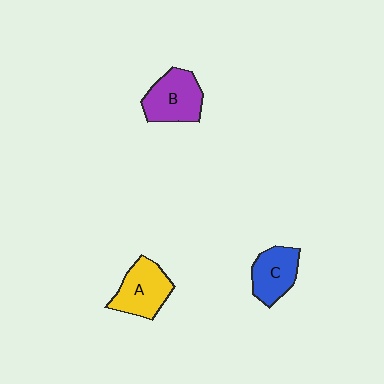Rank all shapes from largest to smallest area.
From largest to smallest: B (purple), A (yellow), C (blue).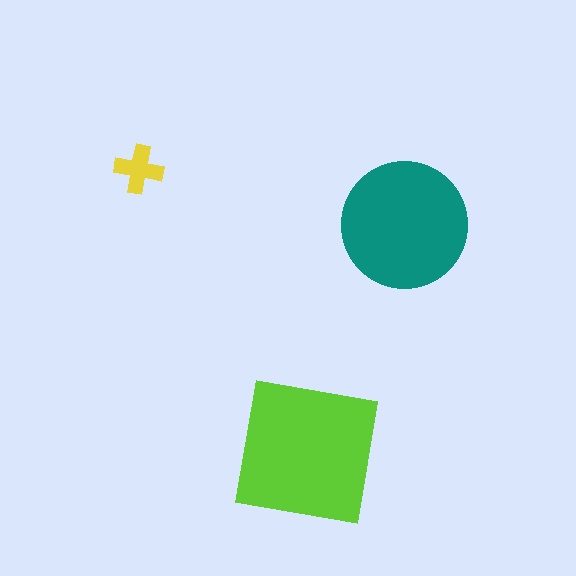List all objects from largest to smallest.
The lime square, the teal circle, the yellow cross.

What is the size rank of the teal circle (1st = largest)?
2nd.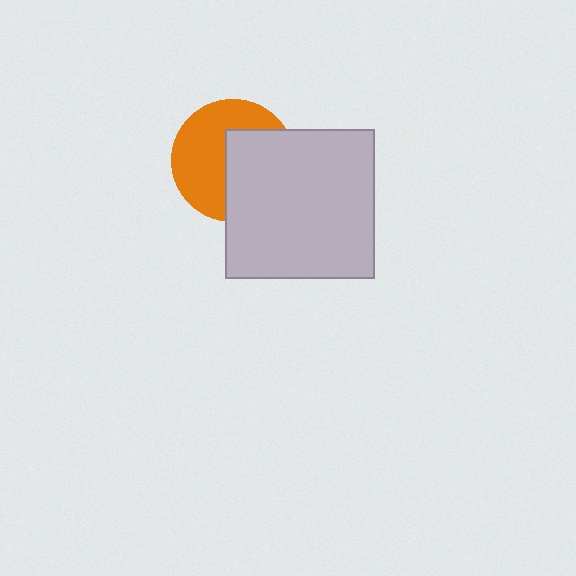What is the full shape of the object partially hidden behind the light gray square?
The partially hidden object is an orange circle.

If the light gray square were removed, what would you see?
You would see the complete orange circle.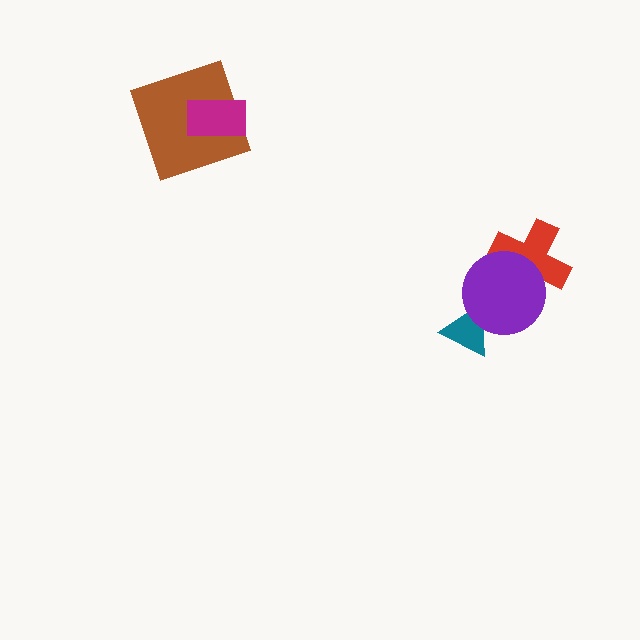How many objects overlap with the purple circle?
2 objects overlap with the purple circle.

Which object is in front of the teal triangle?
The purple circle is in front of the teal triangle.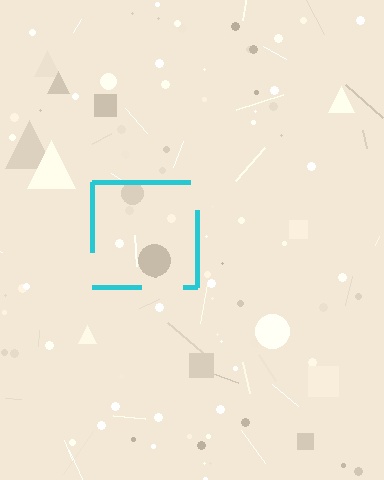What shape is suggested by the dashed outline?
The dashed outline suggests a square.